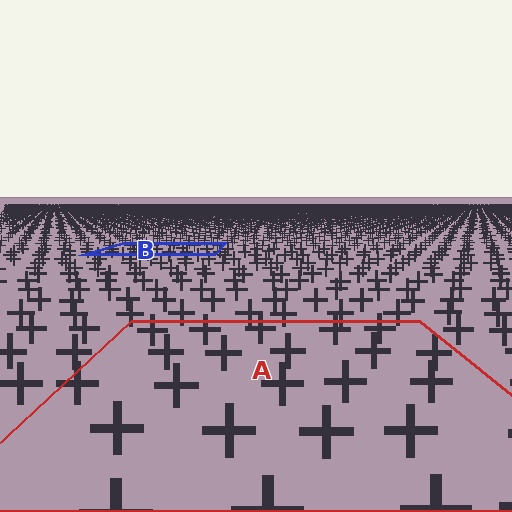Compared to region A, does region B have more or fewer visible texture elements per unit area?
Region B has more texture elements per unit area — they are packed more densely because it is farther away.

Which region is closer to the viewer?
Region A is closer. The texture elements there are larger and more spread out.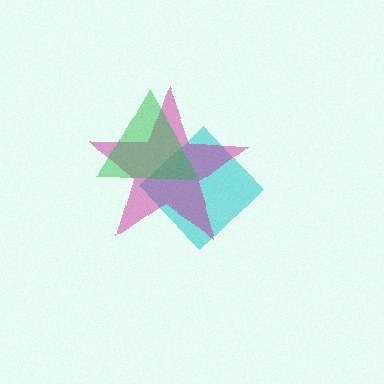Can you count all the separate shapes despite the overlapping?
Yes, there are 3 separate shapes.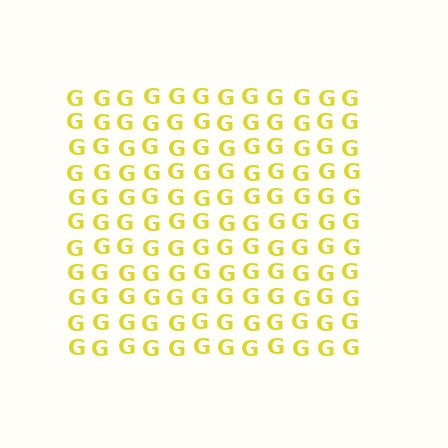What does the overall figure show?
The overall figure shows a square.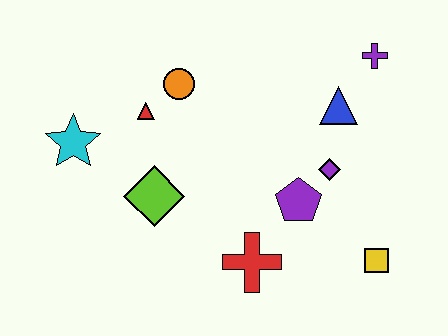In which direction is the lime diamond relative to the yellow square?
The lime diamond is to the left of the yellow square.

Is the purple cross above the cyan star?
Yes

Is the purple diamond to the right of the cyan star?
Yes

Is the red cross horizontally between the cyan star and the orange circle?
No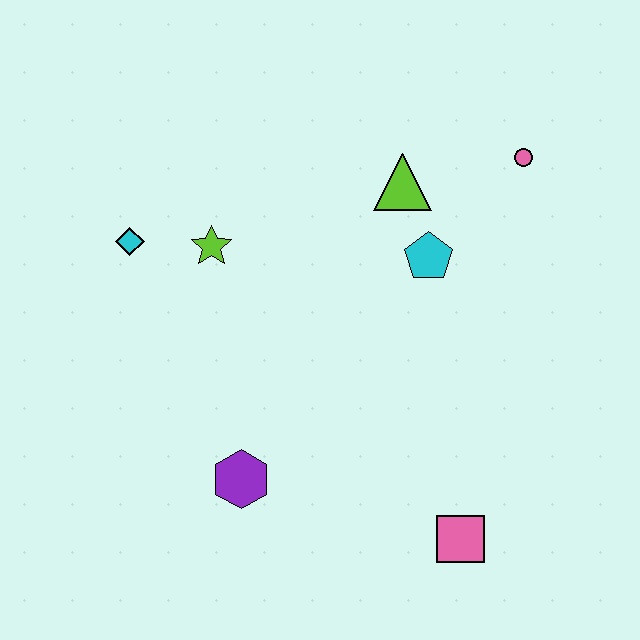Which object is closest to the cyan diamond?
The lime star is closest to the cyan diamond.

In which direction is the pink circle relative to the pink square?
The pink circle is above the pink square.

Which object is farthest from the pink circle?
The purple hexagon is farthest from the pink circle.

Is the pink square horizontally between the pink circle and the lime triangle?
Yes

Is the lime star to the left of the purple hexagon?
Yes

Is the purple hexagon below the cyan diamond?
Yes